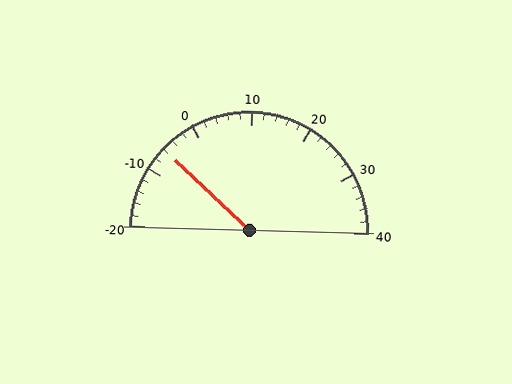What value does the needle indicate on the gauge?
The needle indicates approximately -6.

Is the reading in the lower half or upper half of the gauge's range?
The reading is in the lower half of the range (-20 to 40).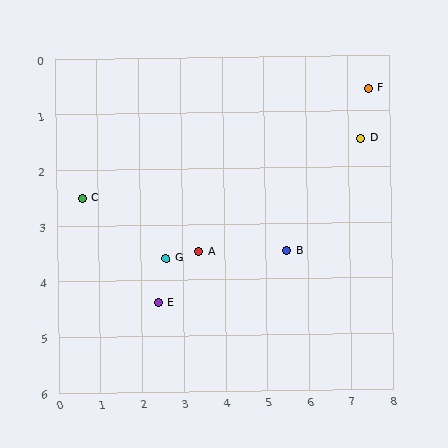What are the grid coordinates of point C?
Point C is at approximately (0.6, 2.5).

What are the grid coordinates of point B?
Point B is at approximately (5.5, 3.5).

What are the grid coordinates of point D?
Point D is at approximately (7.3, 1.5).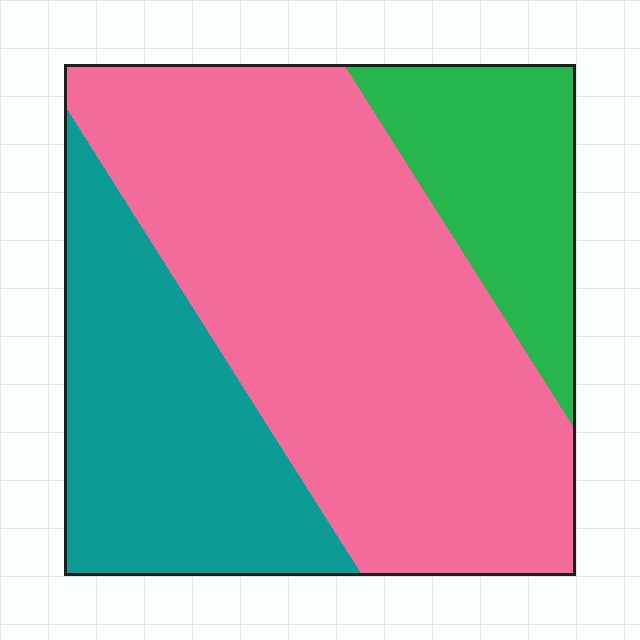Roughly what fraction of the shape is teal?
Teal covers 27% of the shape.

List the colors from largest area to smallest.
From largest to smallest: pink, teal, green.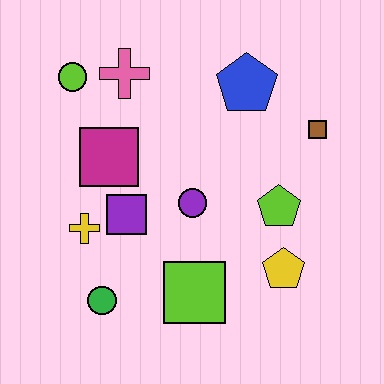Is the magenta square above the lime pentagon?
Yes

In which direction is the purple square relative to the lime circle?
The purple square is below the lime circle.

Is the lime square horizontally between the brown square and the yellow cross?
Yes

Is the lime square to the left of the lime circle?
No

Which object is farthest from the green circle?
The brown square is farthest from the green circle.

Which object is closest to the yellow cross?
The purple square is closest to the yellow cross.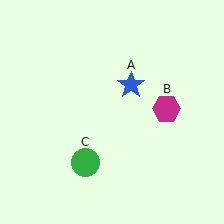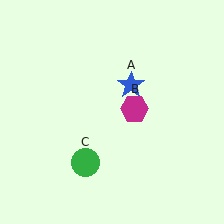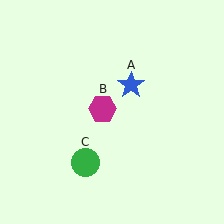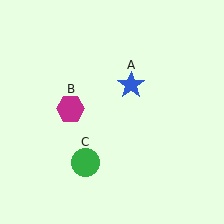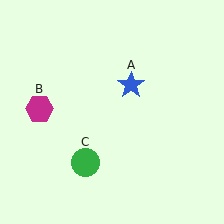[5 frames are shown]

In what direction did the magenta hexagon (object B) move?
The magenta hexagon (object B) moved left.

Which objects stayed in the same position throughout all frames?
Blue star (object A) and green circle (object C) remained stationary.